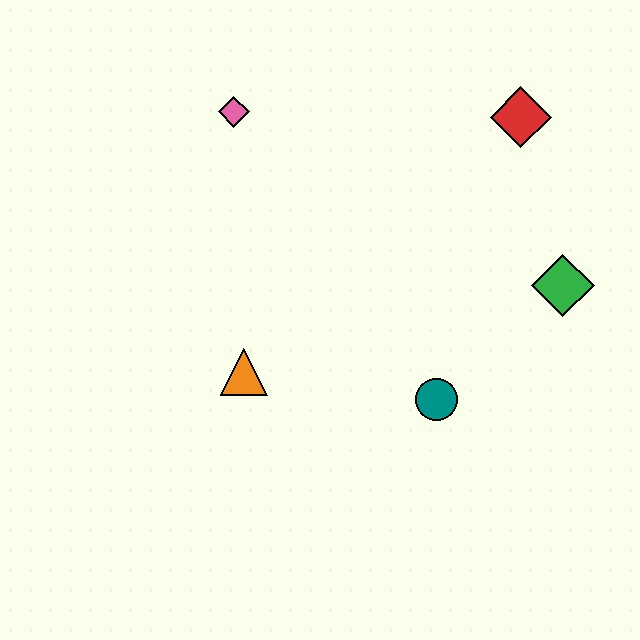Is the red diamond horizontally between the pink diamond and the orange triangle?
No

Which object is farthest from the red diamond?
The orange triangle is farthest from the red diamond.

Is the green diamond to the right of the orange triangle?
Yes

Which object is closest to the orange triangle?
The teal circle is closest to the orange triangle.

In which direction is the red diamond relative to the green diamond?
The red diamond is above the green diamond.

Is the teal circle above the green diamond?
No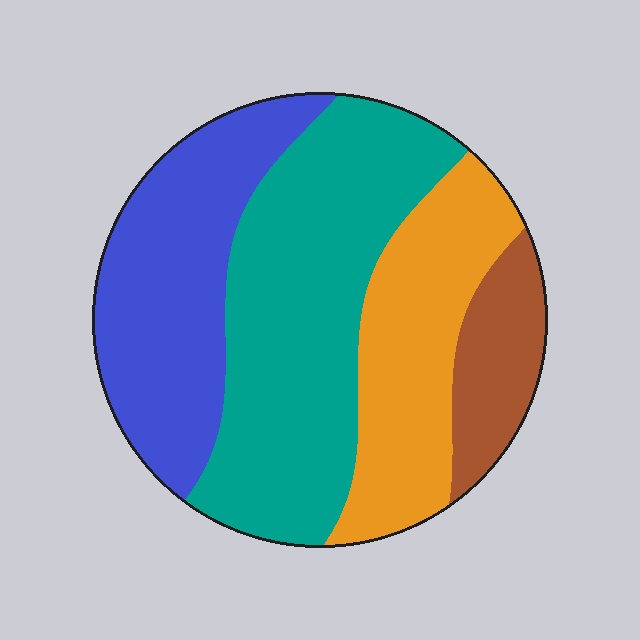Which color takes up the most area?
Teal, at roughly 40%.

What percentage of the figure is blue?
Blue takes up about one quarter (1/4) of the figure.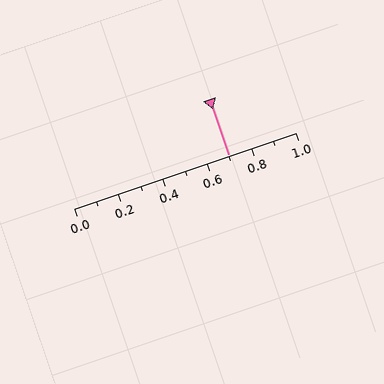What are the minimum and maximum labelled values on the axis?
The axis runs from 0.0 to 1.0.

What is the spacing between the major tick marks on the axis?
The major ticks are spaced 0.2 apart.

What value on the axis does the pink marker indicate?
The marker indicates approximately 0.7.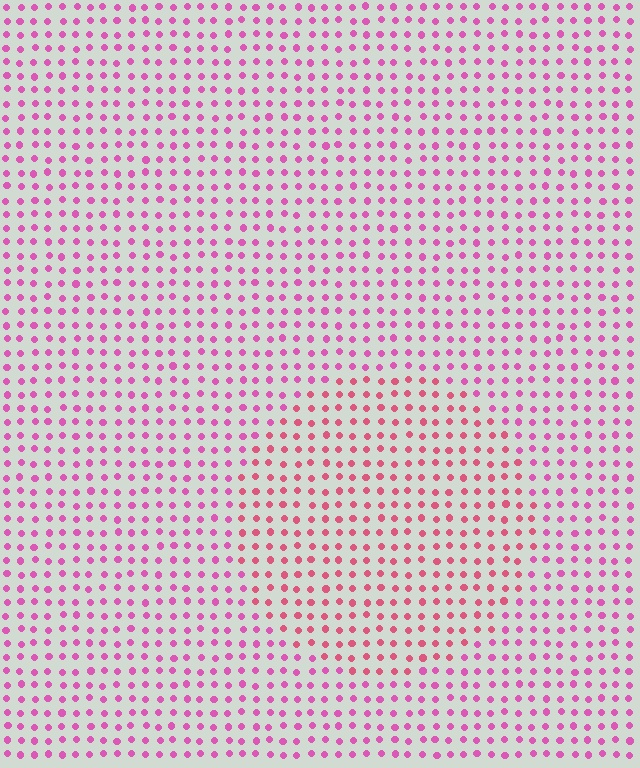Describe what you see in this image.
The image is filled with small pink elements in a uniform arrangement. A circle-shaped region is visible where the elements are tinted to a slightly different hue, forming a subtle color boundary.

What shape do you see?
I see a circle.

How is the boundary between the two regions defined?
The boundary is defined purely by a slight shift in hue (about 25 degrees). Spacing, size, and orientation are identical on both sides.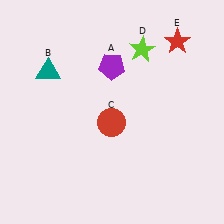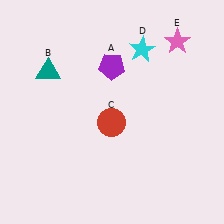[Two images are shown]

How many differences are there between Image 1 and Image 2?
There are 2 differences between the two images.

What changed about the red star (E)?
In Image 1, E is red. In Image 2, it changed to pink.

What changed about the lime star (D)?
In Image 1, D is lime. In Image 2, it changed to cyan.